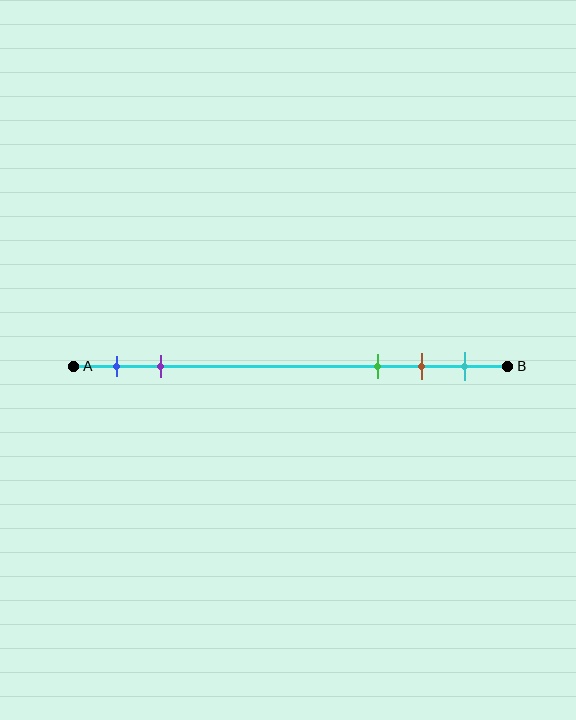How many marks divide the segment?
There are 5 marks dividing the segment.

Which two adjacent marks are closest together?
The brown and cyan marks are the closest adjacent pair.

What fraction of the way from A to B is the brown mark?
The brown mark is approximately 80% (0.8) of the way from A to B.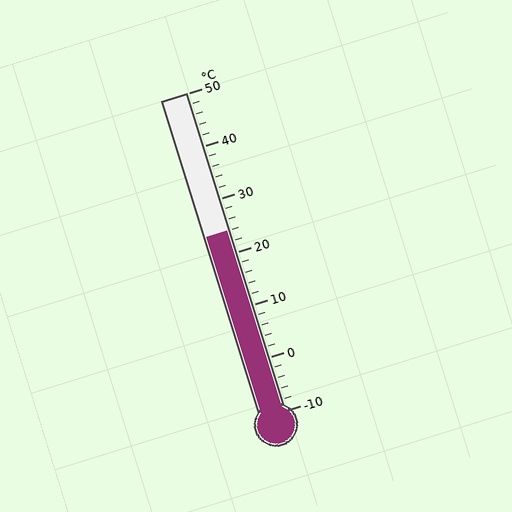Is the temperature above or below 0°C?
The temperature is above 0°C.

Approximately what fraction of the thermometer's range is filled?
The thermometer is filled to approximately 55% of its range.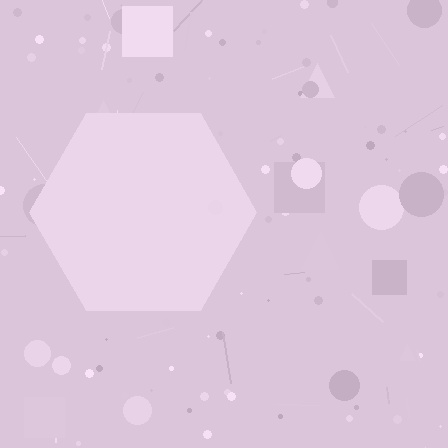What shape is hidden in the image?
A hexagon is hidden in the image.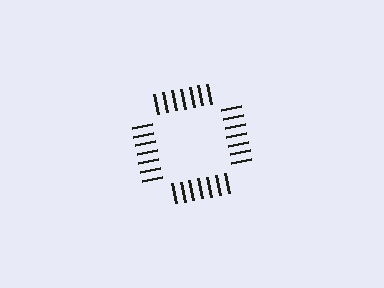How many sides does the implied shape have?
4 sides — the line-ends trace a square.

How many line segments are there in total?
28 — 7 along each of the 4 edges.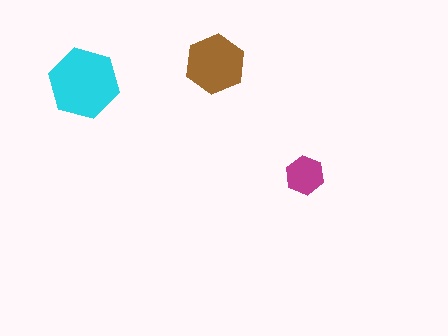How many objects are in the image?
There are 3 objects in the image.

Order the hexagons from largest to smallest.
the cyan one, the brown one, the magenta one.